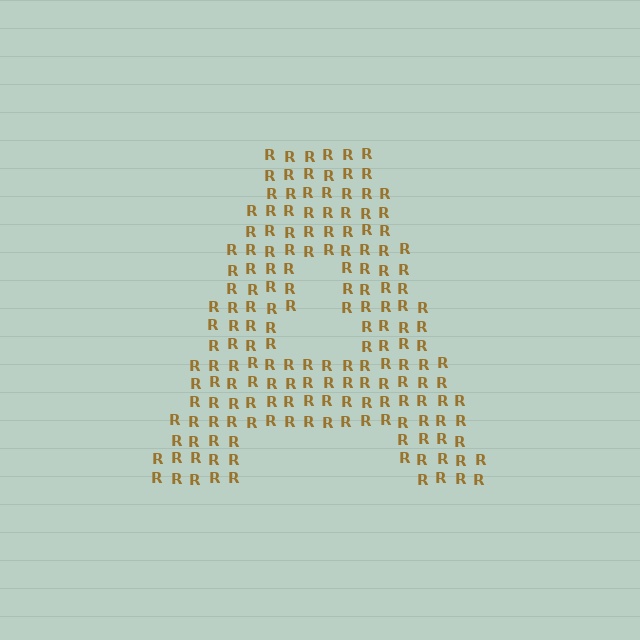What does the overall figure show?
The overall figure shows the letter A.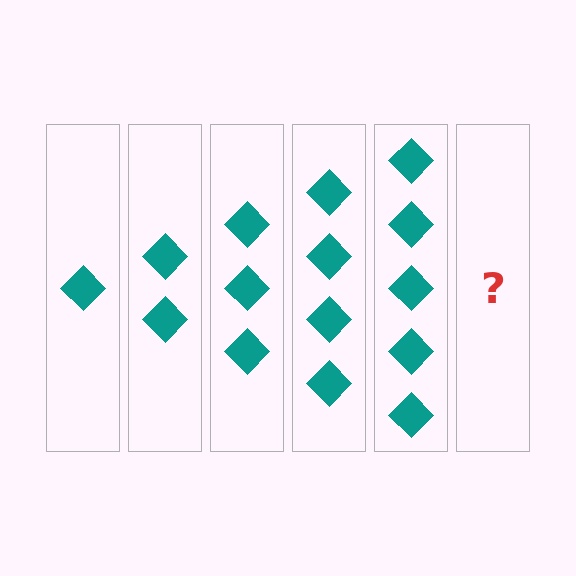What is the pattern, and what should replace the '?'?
The pattern is that each step adds one more diamond. The '?' should be 6 diamonds.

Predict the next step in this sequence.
The next step is 6 diamonds.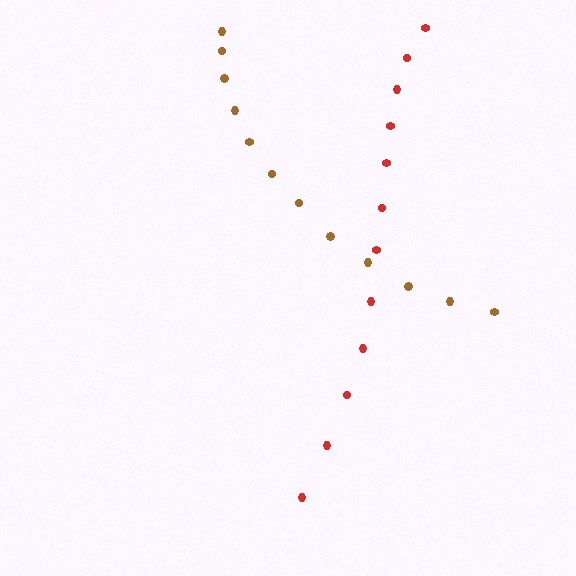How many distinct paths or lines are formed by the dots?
There are 2 distinct paths.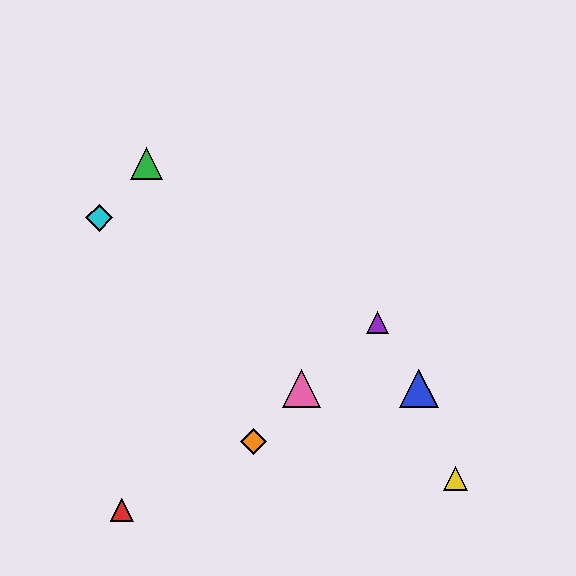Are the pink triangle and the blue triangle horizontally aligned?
Yes, both are at y≈389.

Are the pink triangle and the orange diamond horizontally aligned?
No, the pink triangle is at y≈389 and the orange diamond is at y≈442.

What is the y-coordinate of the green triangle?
The green triangle is at y≈164.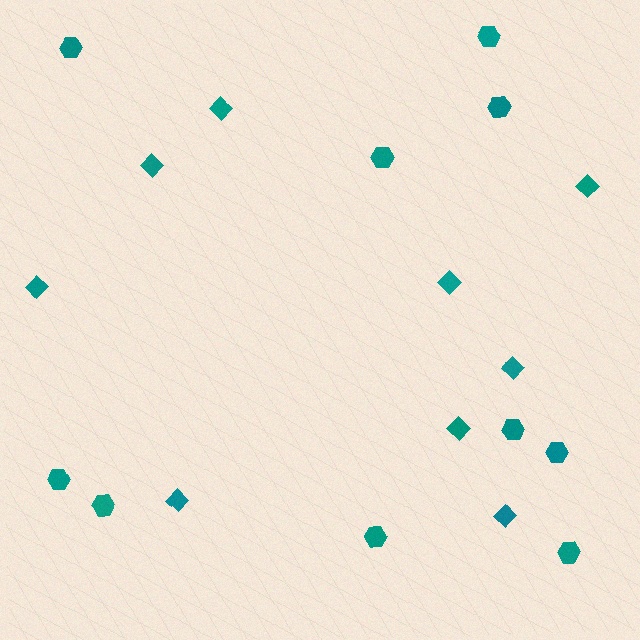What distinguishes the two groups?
There are 2 groups: one group of diamonds (9) and one group of hexagons (10).